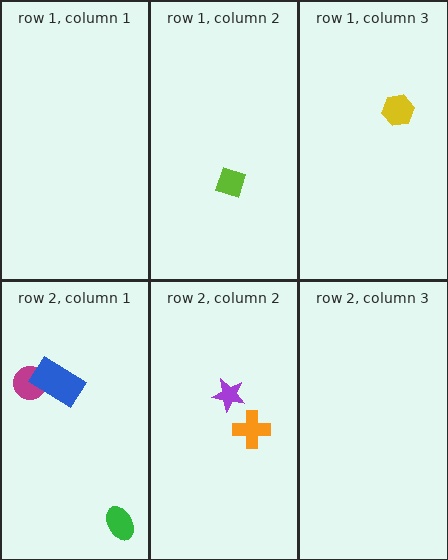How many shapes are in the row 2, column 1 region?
3.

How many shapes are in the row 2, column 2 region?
2.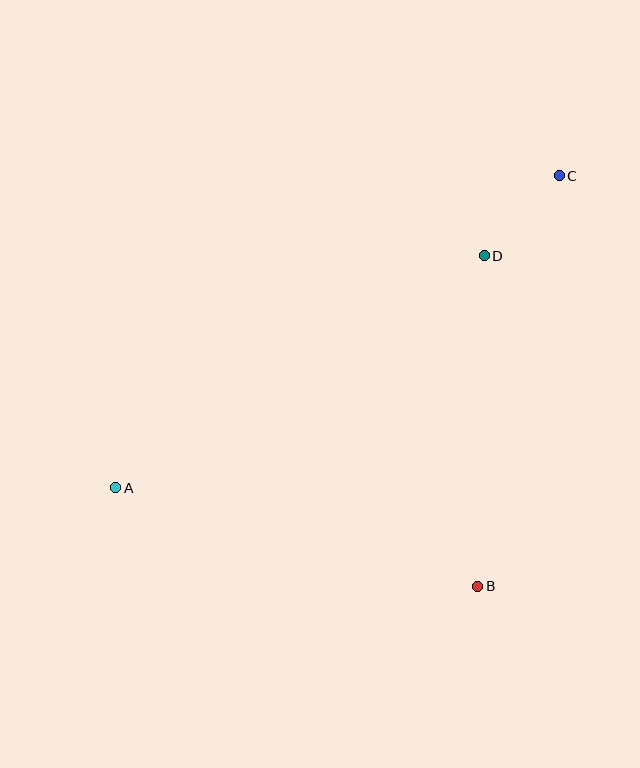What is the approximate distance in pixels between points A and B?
The distance between A and B is approximately 375 pixels.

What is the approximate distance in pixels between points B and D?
The distance between B and D is approximately 331 pixels.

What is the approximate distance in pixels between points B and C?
The distance between B and C is approximately 418 pixels.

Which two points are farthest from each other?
Points A and C are farthest from each other.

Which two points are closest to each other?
Points C and D are closest to each other.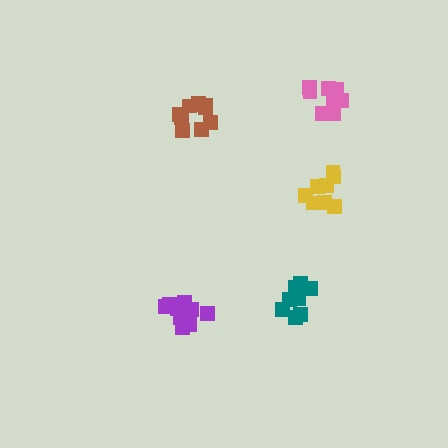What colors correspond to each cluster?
The clusters are colored: brown, yellow, teal, purple, pink.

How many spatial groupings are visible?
There are 5 spatial groupings.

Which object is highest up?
The pink cluster is topmost.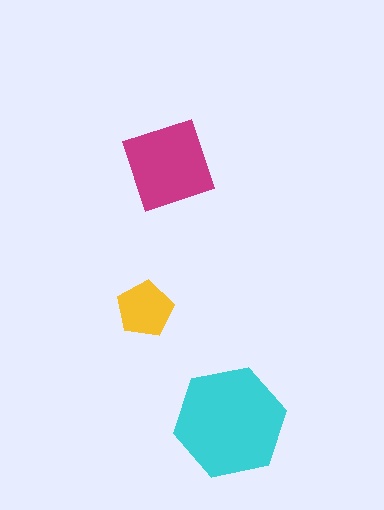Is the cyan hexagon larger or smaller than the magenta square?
Larger.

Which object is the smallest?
The yellow pentagon.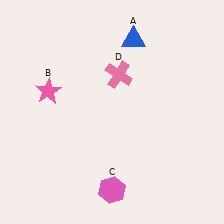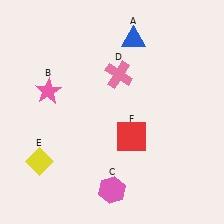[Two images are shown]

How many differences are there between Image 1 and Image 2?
There are 2 differences between the two images.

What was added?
A yellow diamond (E), a red square (F) were added in Image 2.